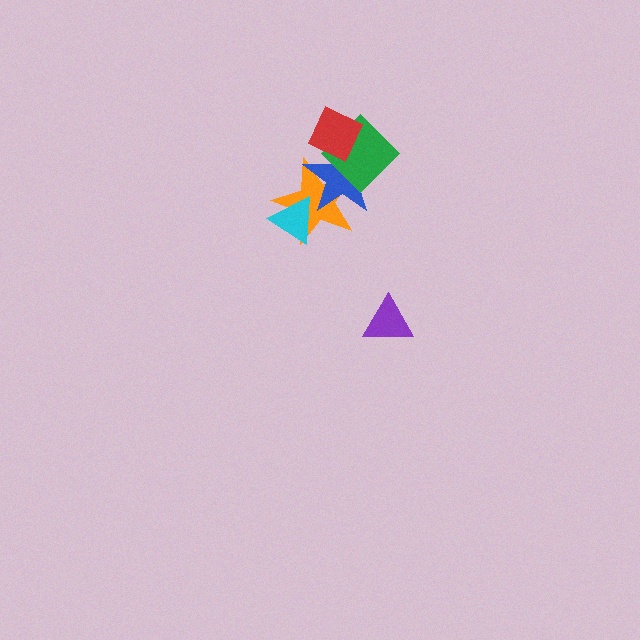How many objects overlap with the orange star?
3 objects overlap with the orange star.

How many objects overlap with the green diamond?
3 objects overlap with the green diamond.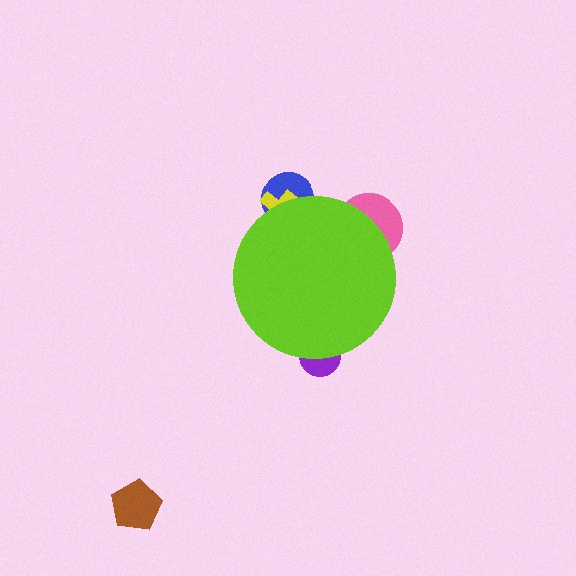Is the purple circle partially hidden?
Yes, the purple circle is partially hidden behind the lime circle.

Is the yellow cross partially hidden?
Yes, the yellow cross is partially hidden behind the lime circle.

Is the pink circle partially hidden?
Yes, the pink circle is partially hidden behind the lime circle.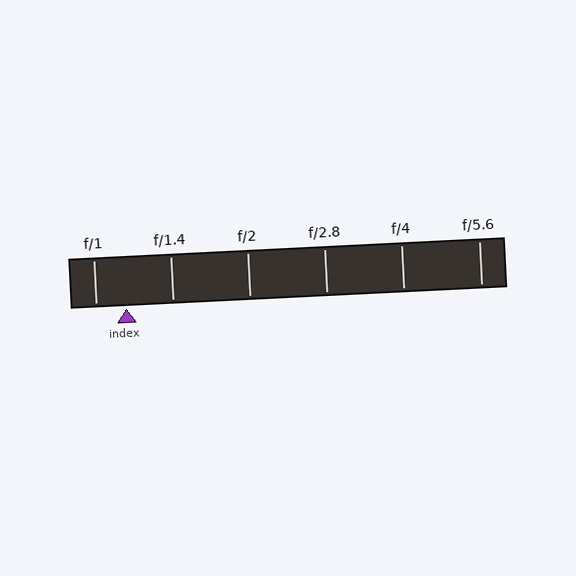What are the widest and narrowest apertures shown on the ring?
The widest aperture shown is f/1 and the narrowest is f/5.6.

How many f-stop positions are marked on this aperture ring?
There are 6 f-stop positions marked.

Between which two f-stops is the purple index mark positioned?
The index mark is between f/1 and f/1.4.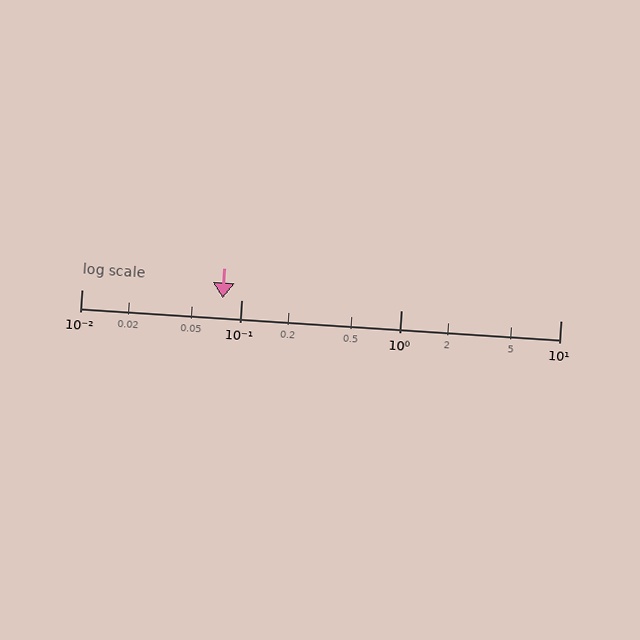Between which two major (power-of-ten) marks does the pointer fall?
The pointer is between 0.01 and 0.1.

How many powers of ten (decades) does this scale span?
The scale spans 3 decades, from 0.01 to 10.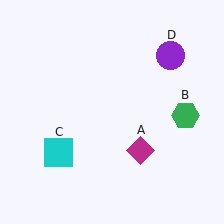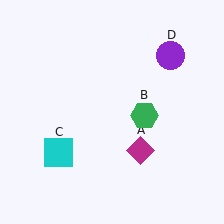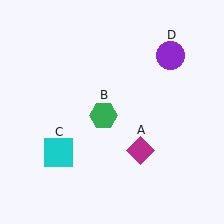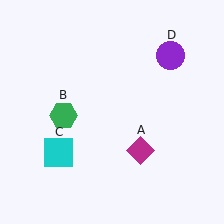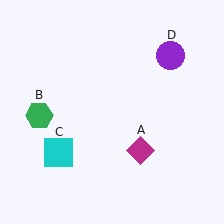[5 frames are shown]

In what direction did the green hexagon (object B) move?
The green hexagon (object B) moved left.